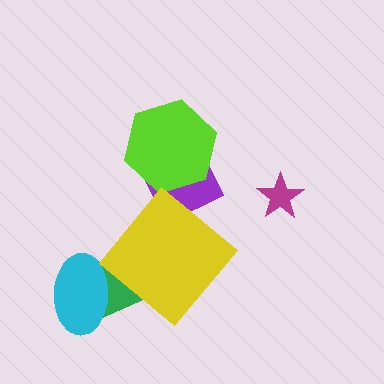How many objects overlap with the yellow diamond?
1 object overlaps with the yellow diamond.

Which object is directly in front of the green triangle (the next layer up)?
The cyan ellipse is directly in front of the green triangle.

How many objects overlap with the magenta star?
0 objects overlap with the magenta star.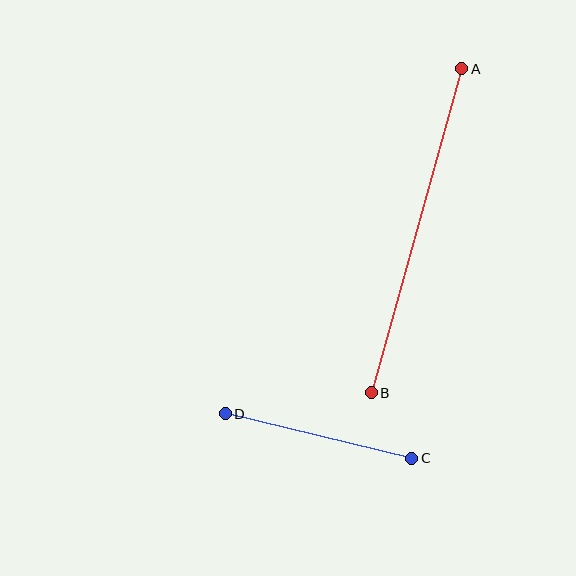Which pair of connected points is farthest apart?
Points A and B are farthest apart.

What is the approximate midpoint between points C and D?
The midpoint is at approximately (318, 436) pixels.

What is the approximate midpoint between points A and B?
The midpoint is at approximately (416, 231) pixels.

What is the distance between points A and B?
The distance is approximately 336 pixels.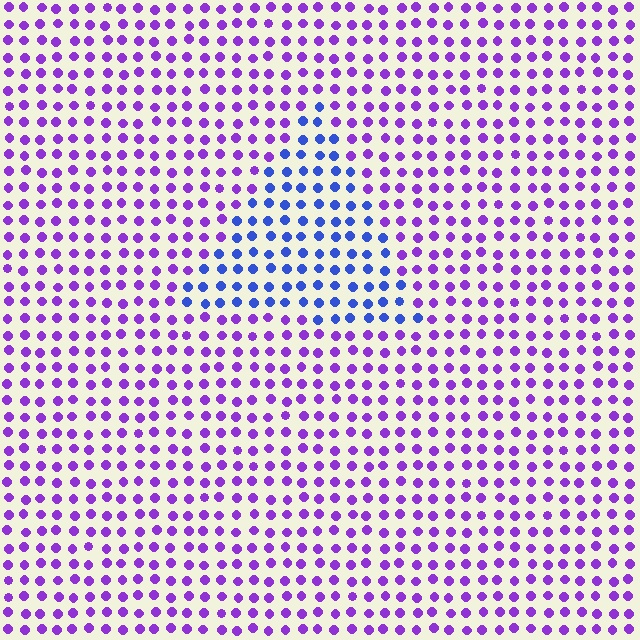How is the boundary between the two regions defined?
The boundary is defined purely by a slight shift in hue (about 46 degrees). Spacing, size, and orientation are identical on both sides.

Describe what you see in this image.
The image is filled with small purple elements in a uniform arrangement. A triangle-shaped region is visible where the elements are tinted to a slightly different hue, forming a subtle color boundary.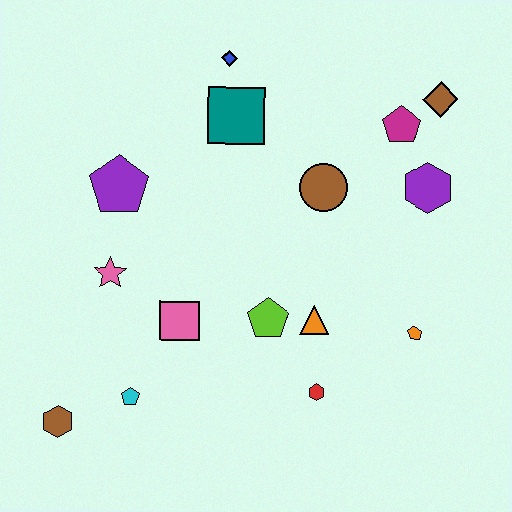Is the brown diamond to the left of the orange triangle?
No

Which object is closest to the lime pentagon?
The orange triangle is closest to the lime pentagon.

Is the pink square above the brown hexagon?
Yes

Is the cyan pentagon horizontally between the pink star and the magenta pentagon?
Yes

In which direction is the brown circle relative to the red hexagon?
The brown circle is above the red hexagon.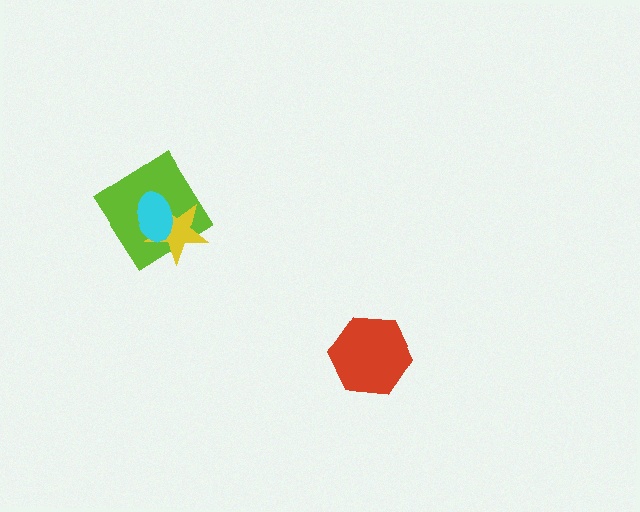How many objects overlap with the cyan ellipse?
2 objects overlap with the cyan ellipse.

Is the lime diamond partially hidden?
Yes, it is partially covered by another shape.